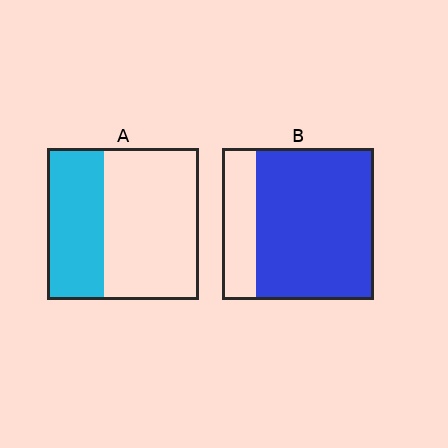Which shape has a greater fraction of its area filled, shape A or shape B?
Shape B.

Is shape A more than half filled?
No.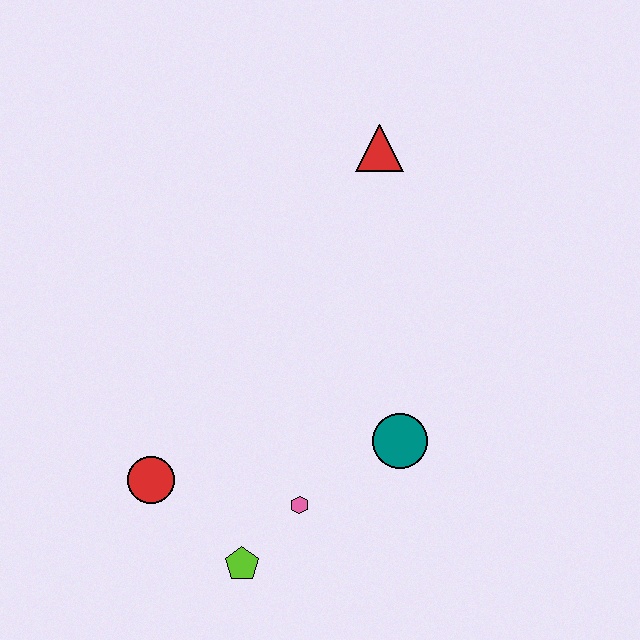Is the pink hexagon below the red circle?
Yes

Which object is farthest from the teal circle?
The red triangle is farthest from the teal circle.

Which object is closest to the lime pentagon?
The pink hexagon is closest to the lime pentagon.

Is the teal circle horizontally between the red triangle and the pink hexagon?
No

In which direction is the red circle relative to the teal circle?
The red circle is to the left of the teal circle.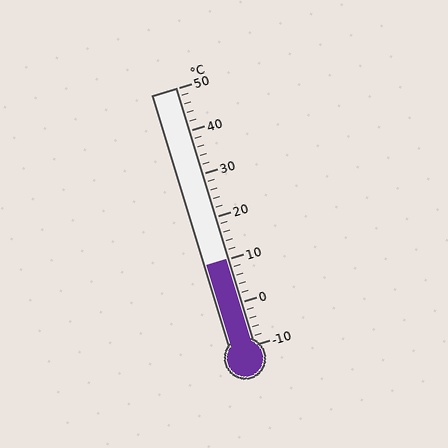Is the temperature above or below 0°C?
The temperature is above 0°C.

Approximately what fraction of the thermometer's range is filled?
The thermometer is filled to approximately 35% of its range.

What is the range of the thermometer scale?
The thermometer scale ranges from -10°C to 50°C.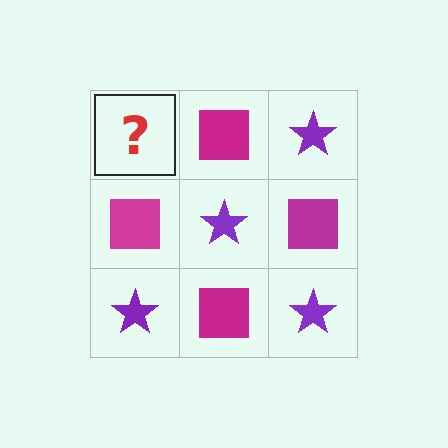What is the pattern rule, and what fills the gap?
The rule is that it alternates purple star and magenta square in a checkerboard pattern. The gap should be filled with a purple star.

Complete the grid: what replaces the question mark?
The question mark should be replaced with a purple star.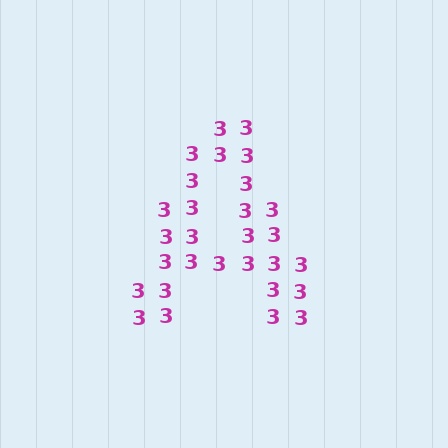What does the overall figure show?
The overall figure shows the letter A.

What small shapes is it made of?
It is made of small digit 3's.